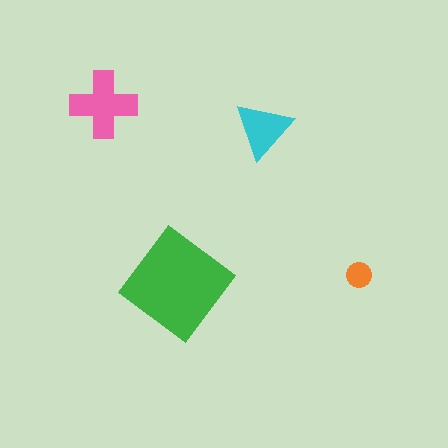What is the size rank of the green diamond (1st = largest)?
1st.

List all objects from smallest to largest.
The orange circle, the cyan triangle, the pink cross, the green diamond.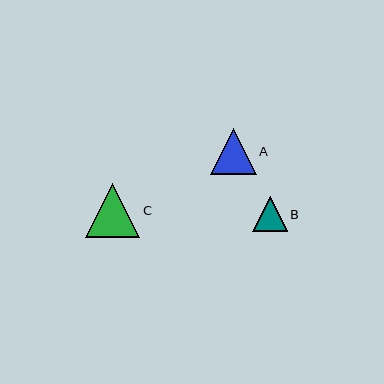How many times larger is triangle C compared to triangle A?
Triangle C is approximately 1.2 times the size of triangle A.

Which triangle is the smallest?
Triangle B is the smallest with a size of approximately 35 pixels.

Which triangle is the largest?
Triangle C is the largest with a size of approximately 54 pixels.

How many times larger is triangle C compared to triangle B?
Triangle C is approximately 1.6 times the size of triangle B.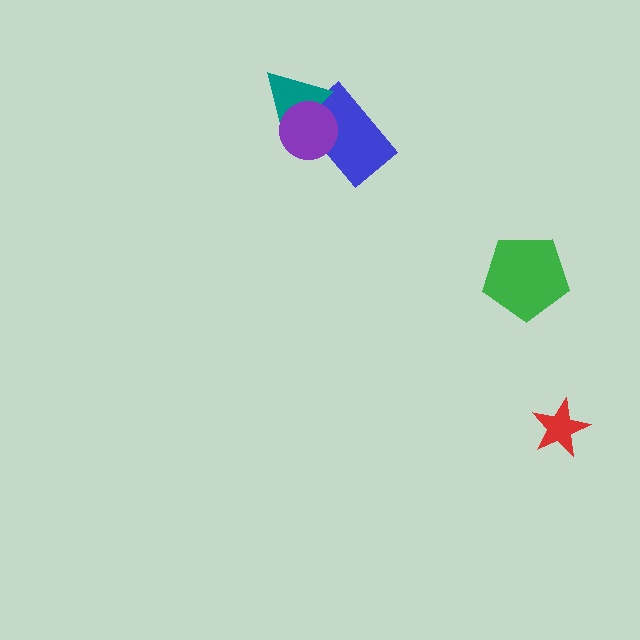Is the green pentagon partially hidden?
No, no other shape covers it.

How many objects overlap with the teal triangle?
2 objects overlap with the teal triangle.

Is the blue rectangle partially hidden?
Yes, it is partially covered by another shape.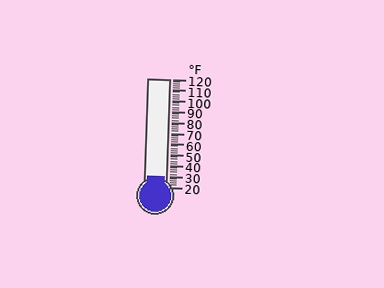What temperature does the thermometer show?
The thermometer shows approximately 30°F.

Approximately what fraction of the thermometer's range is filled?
The thermometer is filled to approximately 10% of its range.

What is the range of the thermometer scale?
The thermometer scale ranges from 20°F to 120°F.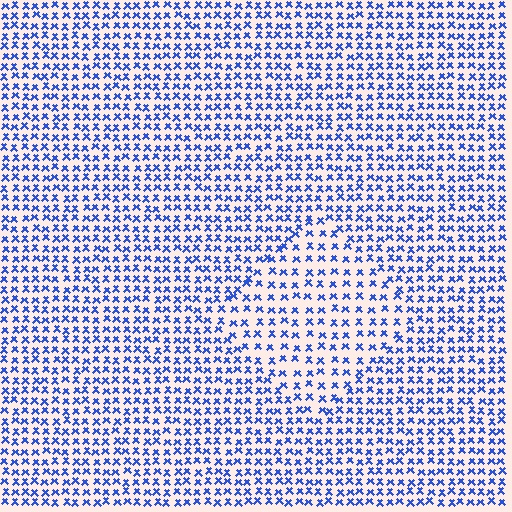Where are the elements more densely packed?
The elements are more densely packed outside the diamond boundary.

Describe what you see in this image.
The image contains small blue elements arranged at two different densities. A diamond-shaped region is visible where the elements are less densely packed than the surrounding area.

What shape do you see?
I see a diamond.